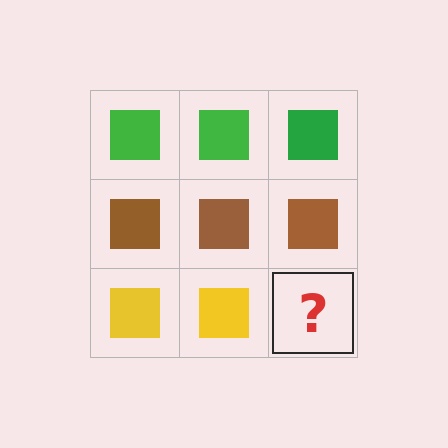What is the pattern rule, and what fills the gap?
The rule is that each row has a consistent color. The gap should be filled with a yellow square.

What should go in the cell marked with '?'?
The missing cell should contain a yellow square.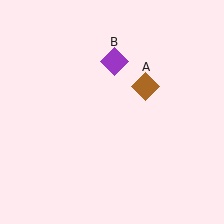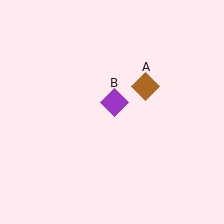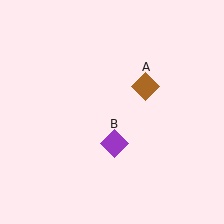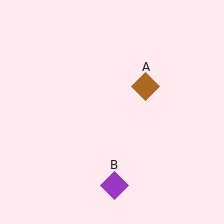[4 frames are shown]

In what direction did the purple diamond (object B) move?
The purple diamond (object B) moved down.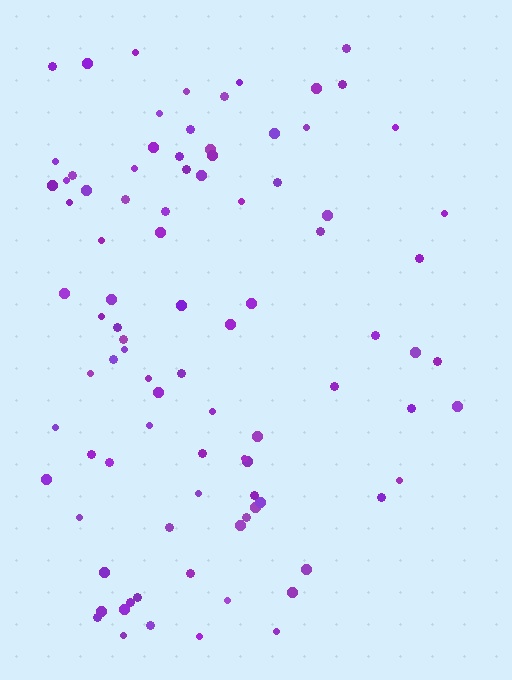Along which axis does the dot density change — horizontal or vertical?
Horizontal.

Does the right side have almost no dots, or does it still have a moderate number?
Still a moderate number, just noticeably fewer than the left.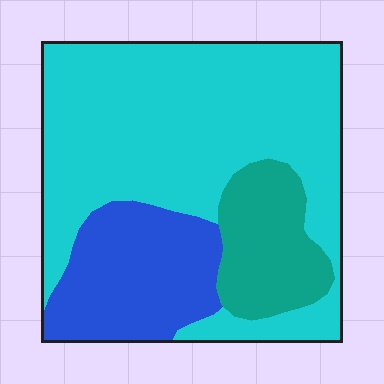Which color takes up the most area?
Cyan, at roughly 65%.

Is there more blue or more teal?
Blue.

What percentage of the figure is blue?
Blue takes up about one fifth (1/5) of the figure.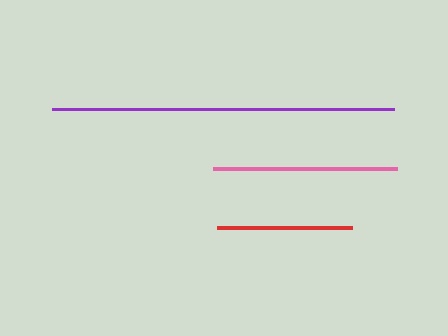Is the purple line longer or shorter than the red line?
The purple line is longer than the red line.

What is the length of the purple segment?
The purple segment is approximately 342 pixels long.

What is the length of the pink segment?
The pink segment is approximately 184 pixels long.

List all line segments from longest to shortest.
From longest to shortest: purple, pink, red.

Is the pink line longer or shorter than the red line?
The pink line is longer than the red line.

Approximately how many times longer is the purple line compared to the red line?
The purple line is approximately 2.5 times the length of the red line.